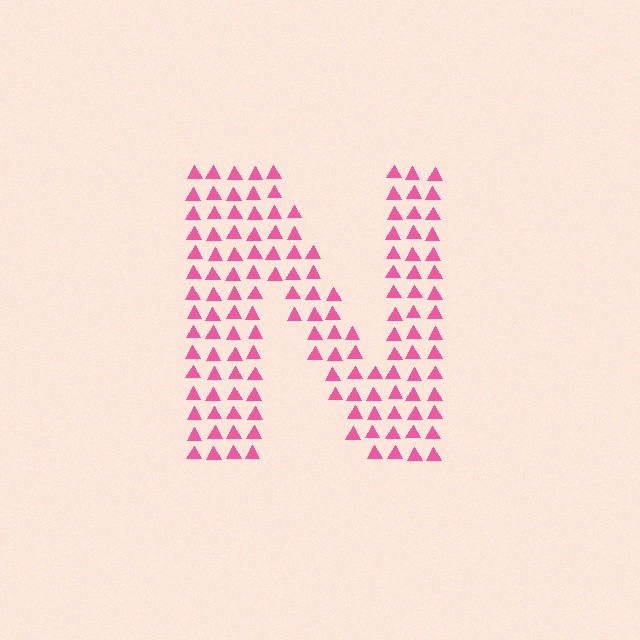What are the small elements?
The small elements are triangles.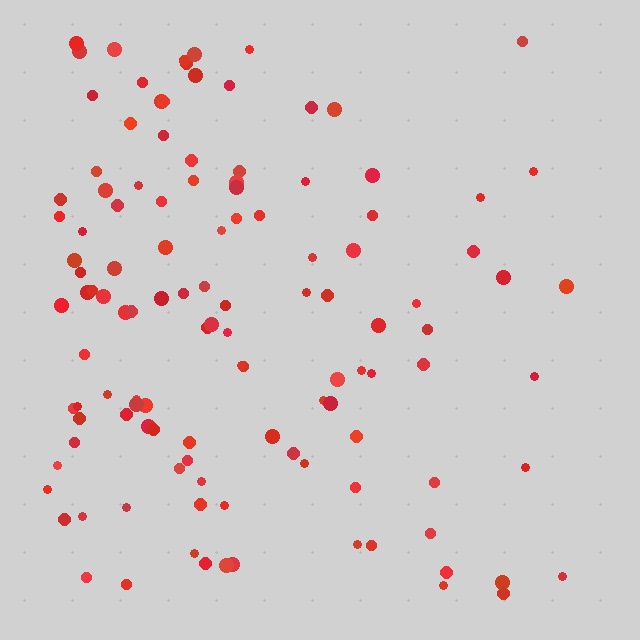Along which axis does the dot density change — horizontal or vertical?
Horizontal.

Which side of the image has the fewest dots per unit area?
The right.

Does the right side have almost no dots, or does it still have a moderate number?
Still a moderate number, just noticeably fewer than the left.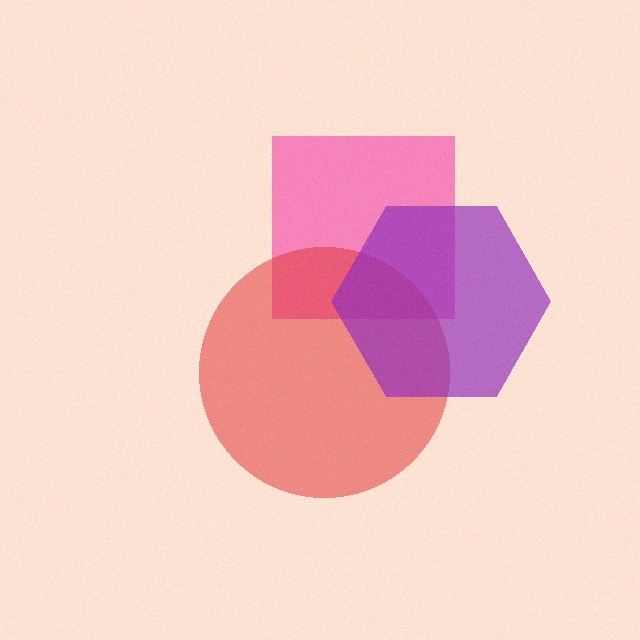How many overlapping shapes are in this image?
There are 3 overlapping shapes in the image.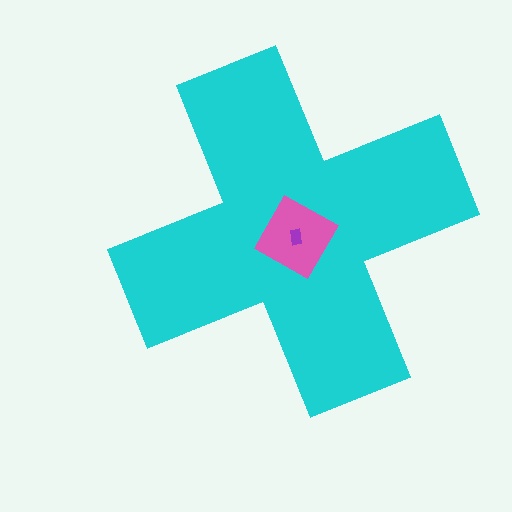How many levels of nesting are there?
3.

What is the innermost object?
The purple rectangle.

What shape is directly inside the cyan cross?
The pink diamond.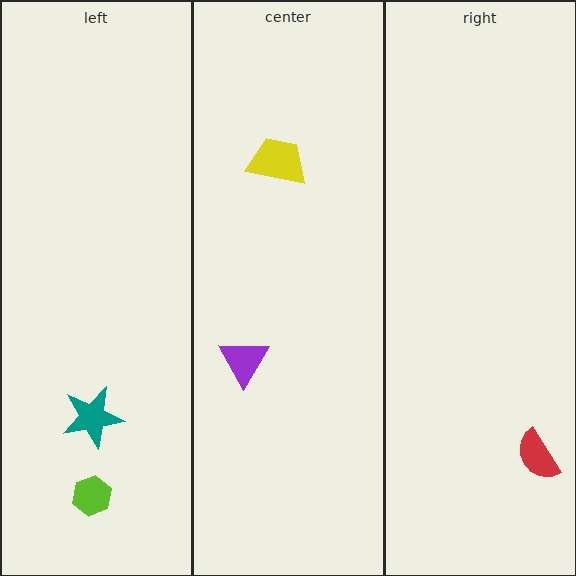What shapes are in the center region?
The purple triangle, the yellow trapezoid.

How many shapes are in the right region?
1.